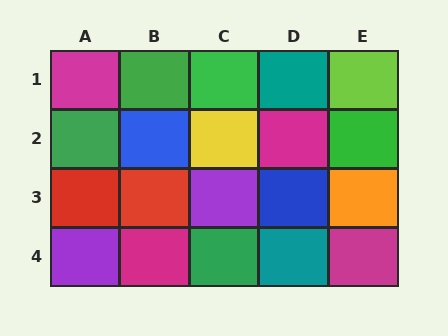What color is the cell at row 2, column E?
Green.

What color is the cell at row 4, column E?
Magenta.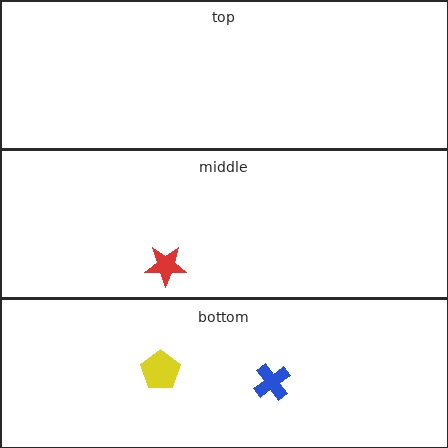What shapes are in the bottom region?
The yellow pentagon, the blue cross.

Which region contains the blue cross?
The bottom region.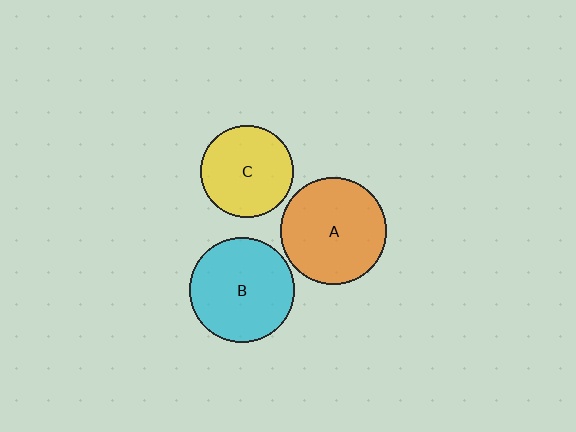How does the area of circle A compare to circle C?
Approximately 1.3 times.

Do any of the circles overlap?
No, none of the circles overlap.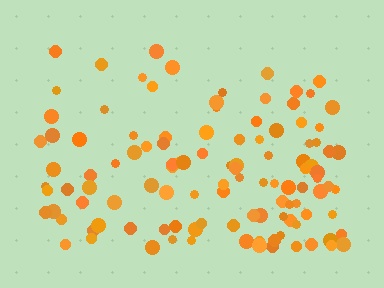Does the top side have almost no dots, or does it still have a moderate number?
Still a moderate number, just noticeably fewer than the bottom.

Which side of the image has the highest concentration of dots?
The bottom.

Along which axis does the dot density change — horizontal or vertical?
Vertical.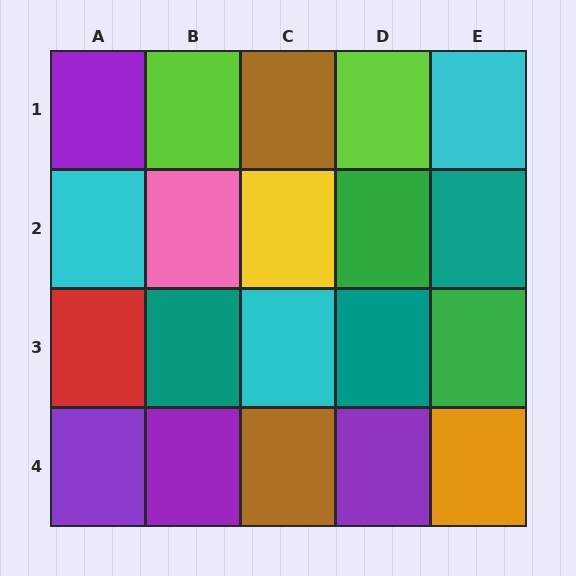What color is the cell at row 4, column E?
Orange.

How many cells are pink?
1 cell is pink.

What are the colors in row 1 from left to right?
Purple, lime, brown, lime, cyan.